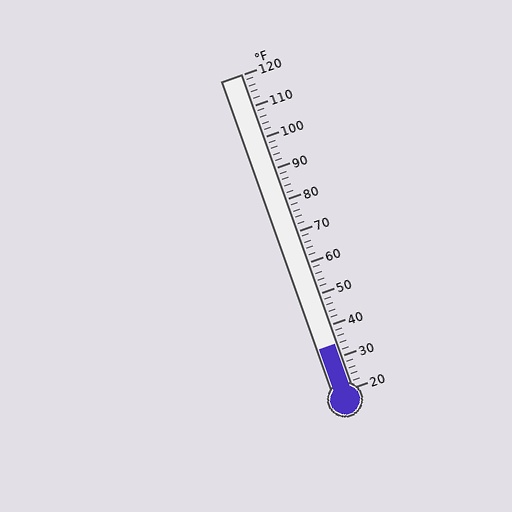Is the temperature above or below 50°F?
The temperature is below 50°F.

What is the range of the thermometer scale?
The thermometer scale ranges from 20°F to 120°F.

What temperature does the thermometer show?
The thermometer shows approximately 34°F.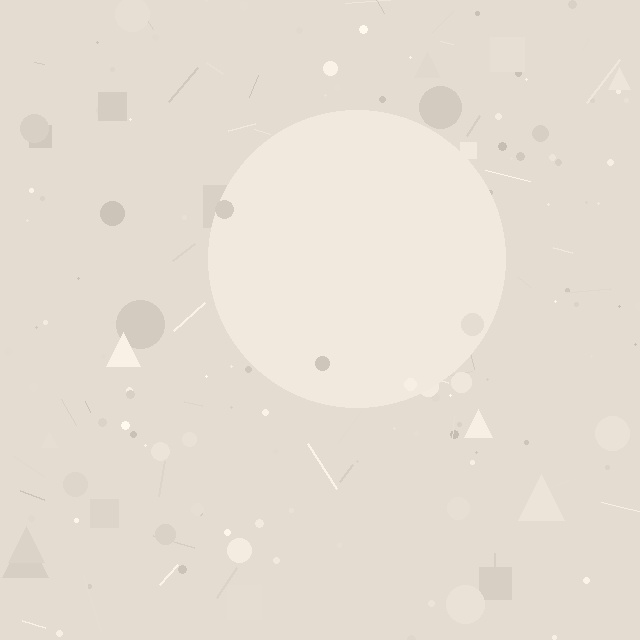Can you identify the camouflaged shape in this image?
The camouflaged shape is a circle.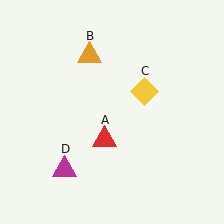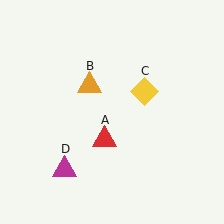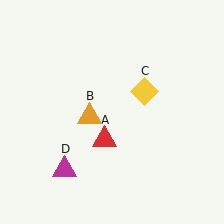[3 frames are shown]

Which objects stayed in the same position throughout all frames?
Red triangle (object A) and yellow diamond (object C) and magenta triangle (object D) remained stationary.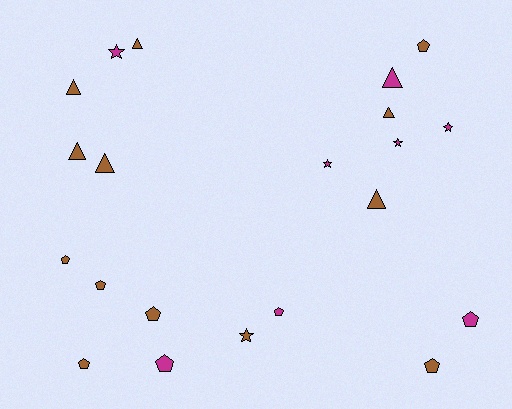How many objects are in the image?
There are 21 objects.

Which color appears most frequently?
Brown, with 13 objects.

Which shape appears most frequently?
Pentagon, with 9 objects.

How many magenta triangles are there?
There is 1 magenta triangle.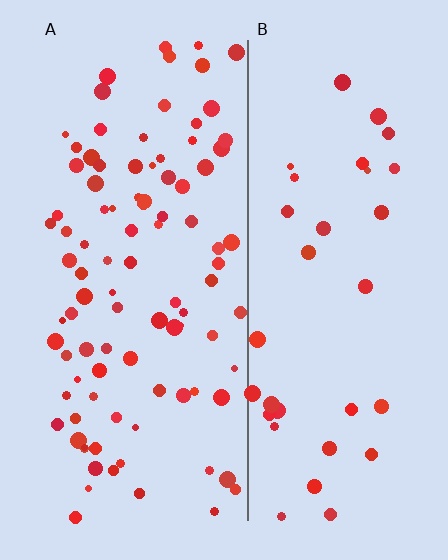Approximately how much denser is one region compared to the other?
Approximately 2.7× — region A over region B.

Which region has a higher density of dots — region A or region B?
A (the left).